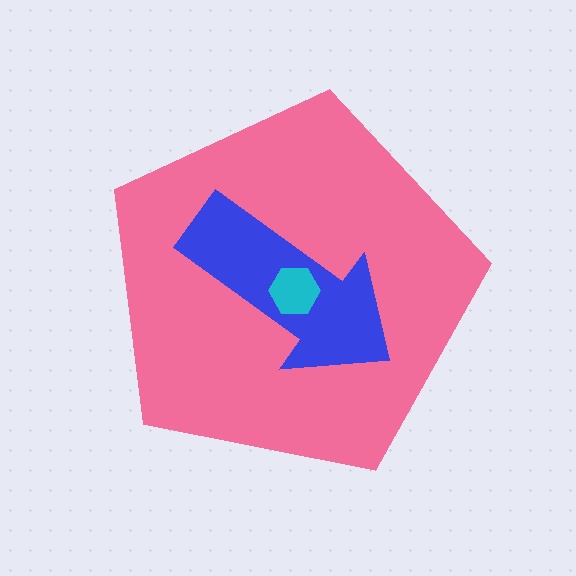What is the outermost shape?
The pink pentagon.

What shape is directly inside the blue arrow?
The cyan hexagon.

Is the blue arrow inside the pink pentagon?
Yes.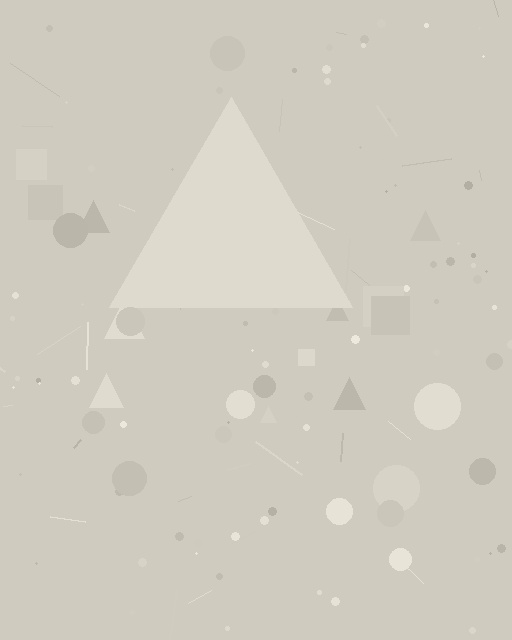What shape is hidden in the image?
A triangle is hidden in the image.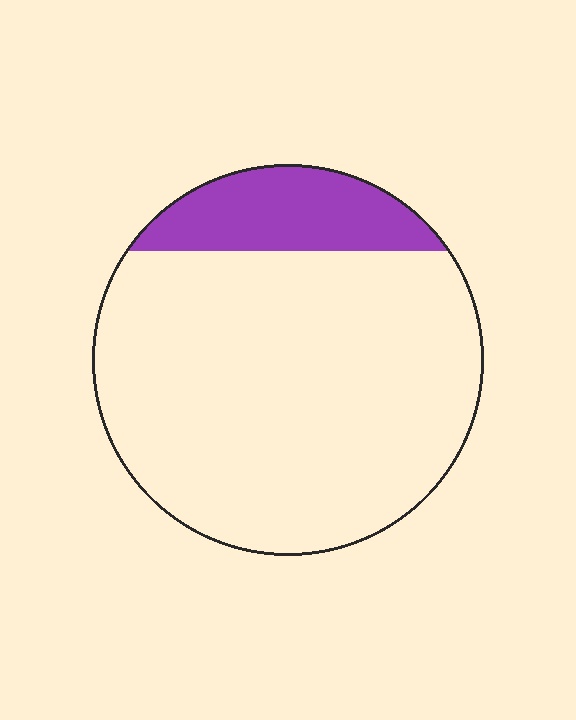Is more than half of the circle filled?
No.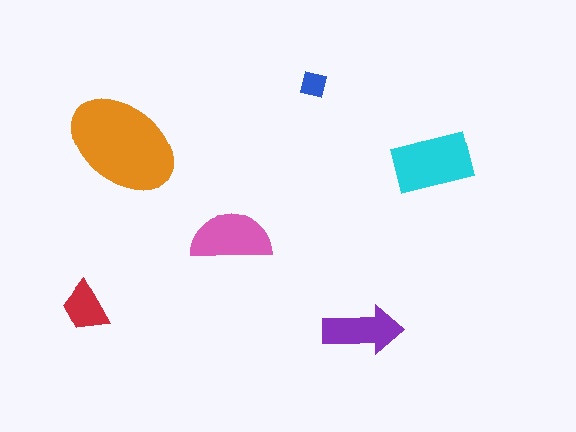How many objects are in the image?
There are 6 objects in the image.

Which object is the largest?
The orange ellipse.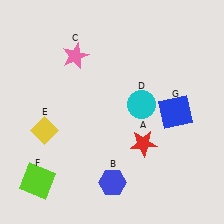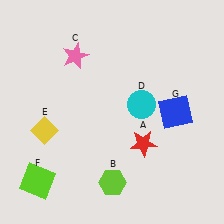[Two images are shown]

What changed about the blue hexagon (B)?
In Image 1, B is blue. In Image 2, it changed to lime.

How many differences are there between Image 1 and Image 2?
There is 1 difference between the two images.